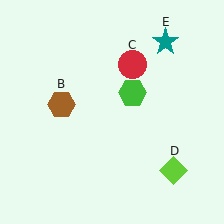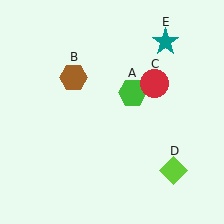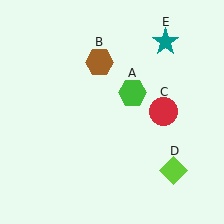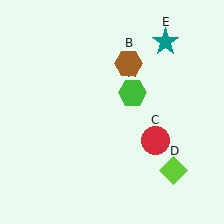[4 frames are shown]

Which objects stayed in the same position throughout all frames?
Green hexagon (object A) and lime diamond (object D) and teal star (object E) remained stationary.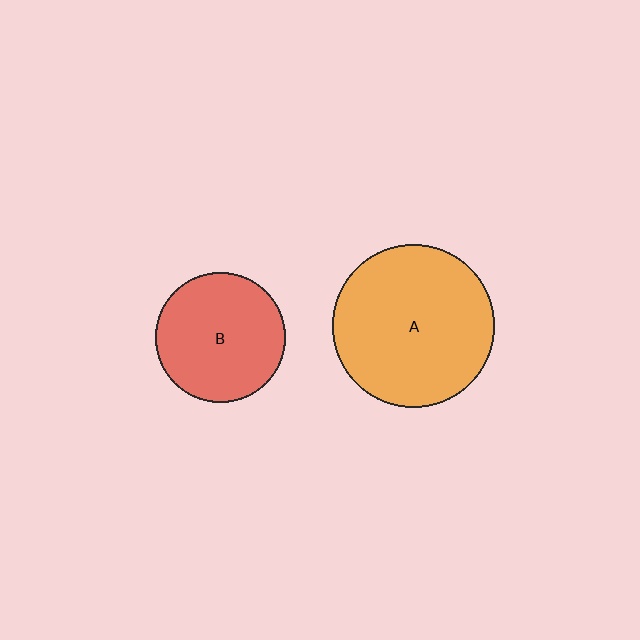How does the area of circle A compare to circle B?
Approximately 1.6 times.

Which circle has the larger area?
Circle A (orange).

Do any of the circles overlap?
No, none of the circles overlap.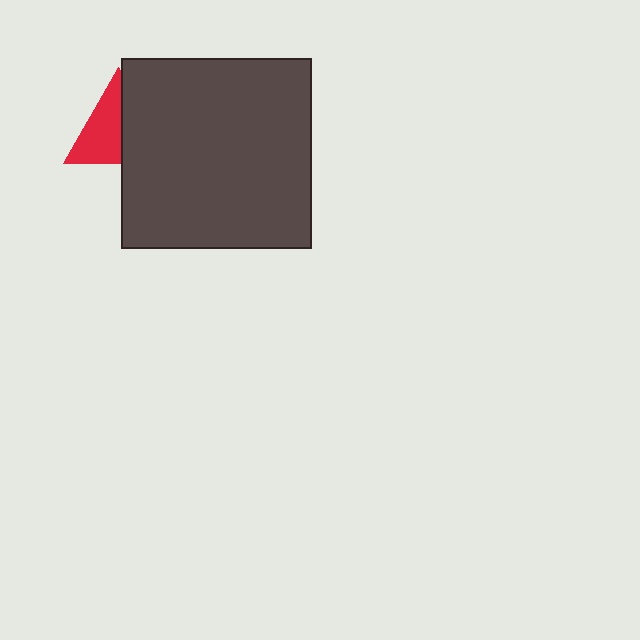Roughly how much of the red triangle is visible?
About half of it is visible (roughly 55%).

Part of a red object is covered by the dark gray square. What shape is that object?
It is a triangle.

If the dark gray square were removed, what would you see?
You would see the complete red triangle.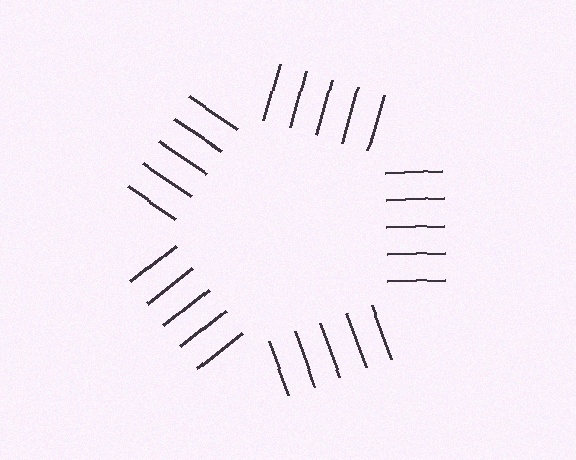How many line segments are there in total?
25 — 5 along each of the 5 edges.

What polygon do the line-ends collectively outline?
An illusory pentagon — the line segments terminate on its edges but no continuous stroke is drawn.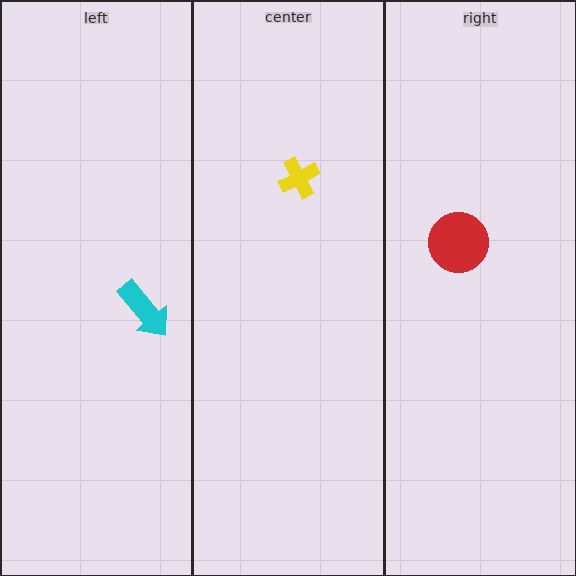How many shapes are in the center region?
1.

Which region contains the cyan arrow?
The left region.